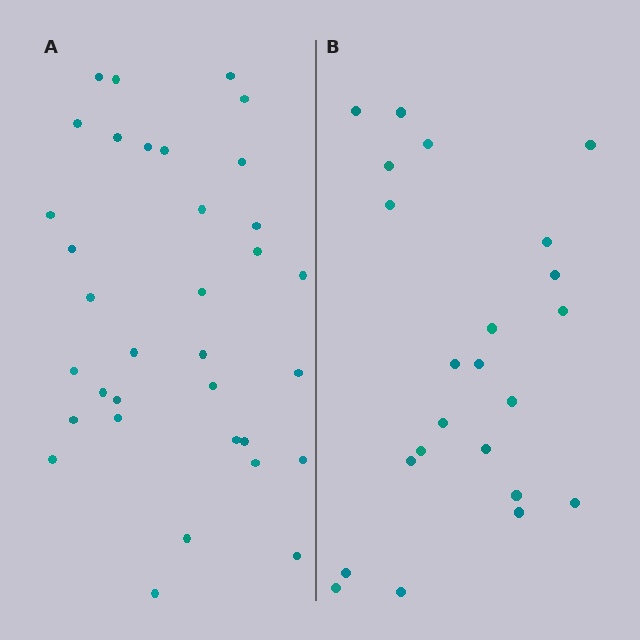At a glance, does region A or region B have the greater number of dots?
Region A (the left region) has more dots.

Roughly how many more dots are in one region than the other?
Region A has roughly 12 or so more dots than region B.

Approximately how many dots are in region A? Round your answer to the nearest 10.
About 30 dots. (The exact count is 34, which rounds to 30.)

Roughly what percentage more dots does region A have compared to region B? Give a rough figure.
About 50% more.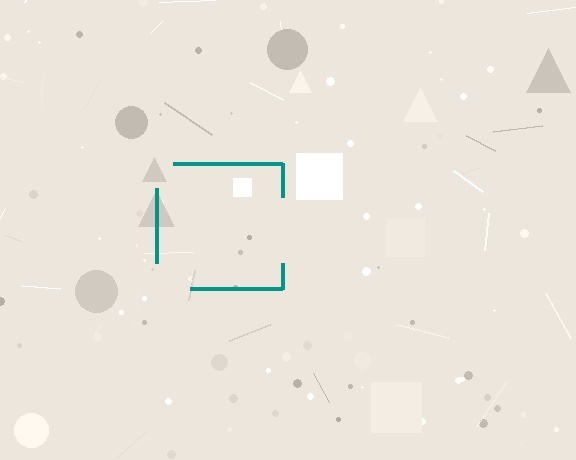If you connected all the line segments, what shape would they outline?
They would outline a square.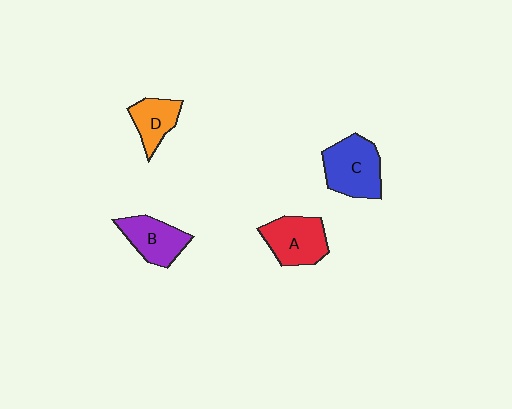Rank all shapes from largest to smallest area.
From largest to smallest: C (blue), A (red), B (purple), D (orange).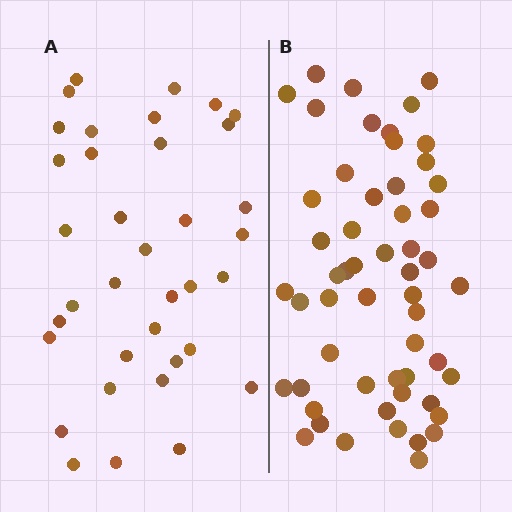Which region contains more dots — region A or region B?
Region B (the right region) has more dots.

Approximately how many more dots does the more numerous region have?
Region B has approximately 20 more dots than region A.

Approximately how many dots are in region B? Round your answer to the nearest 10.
About 60 dots. (The exact count is 55, which rounds to 60.)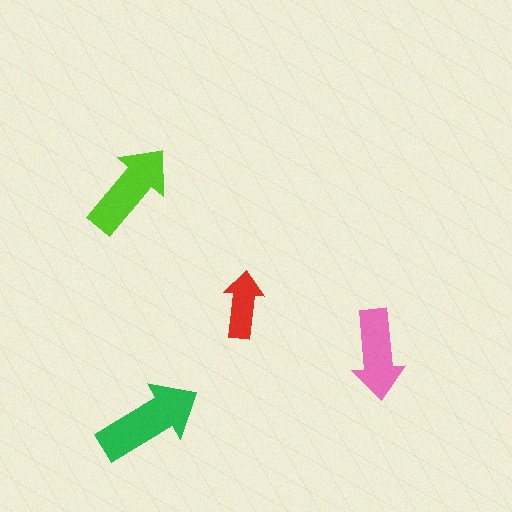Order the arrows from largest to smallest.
the green one, the lime one, the pink one, the red one.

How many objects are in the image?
There are 4 objects in the image.